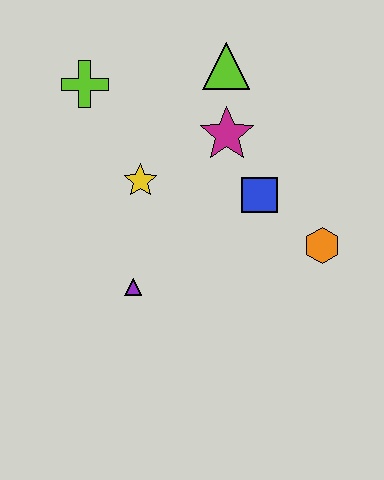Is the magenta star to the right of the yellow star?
Yes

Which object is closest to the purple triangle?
The yellow star is closest to the purple triangle.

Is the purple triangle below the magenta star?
Yes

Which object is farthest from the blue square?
The lime cross is farthest from the blue square.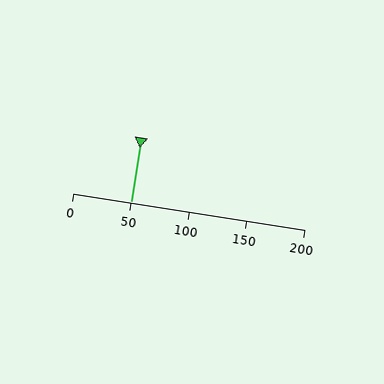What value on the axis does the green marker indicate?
The marker indicates approximately 50.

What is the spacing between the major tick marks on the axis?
The major ticks are spaced 50 apart.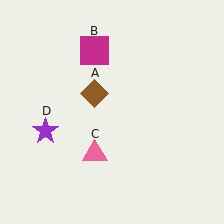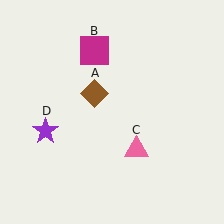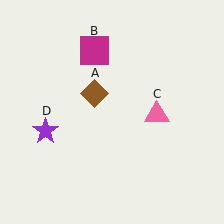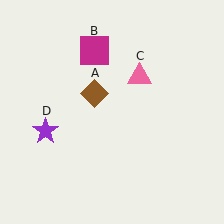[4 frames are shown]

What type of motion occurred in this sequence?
The pink triangle (object C) rotated counterclockwise around the center of the scene.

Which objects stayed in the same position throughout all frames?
Brown diamond (object A) and magenta square (object B) and purple star (object D) remained stationary.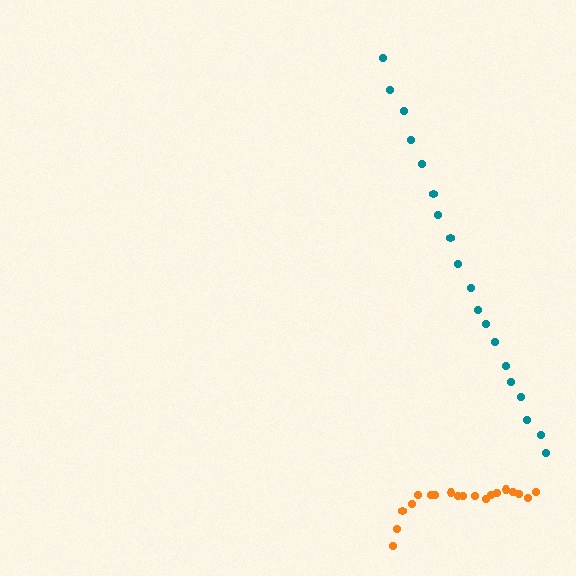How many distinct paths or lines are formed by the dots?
There are 2 distinct paths.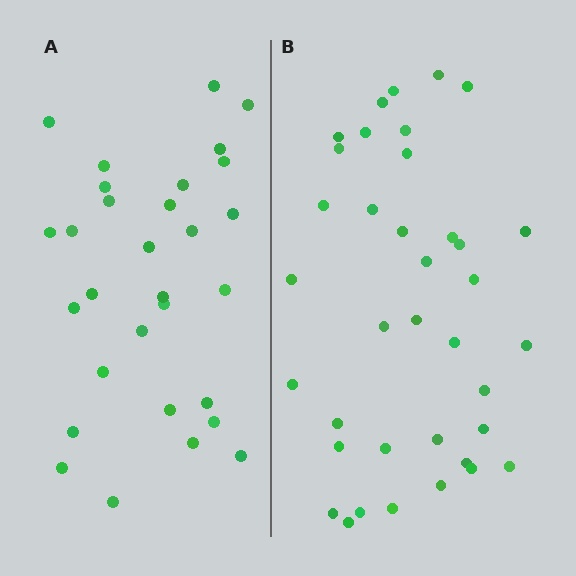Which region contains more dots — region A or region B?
Region B (the right region) has more dots.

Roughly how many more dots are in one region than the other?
Region B has roughly 8 or so more dots than region A.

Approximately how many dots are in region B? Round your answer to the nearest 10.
About 40 dots. (The exact count is 37, which rounds to 40.)